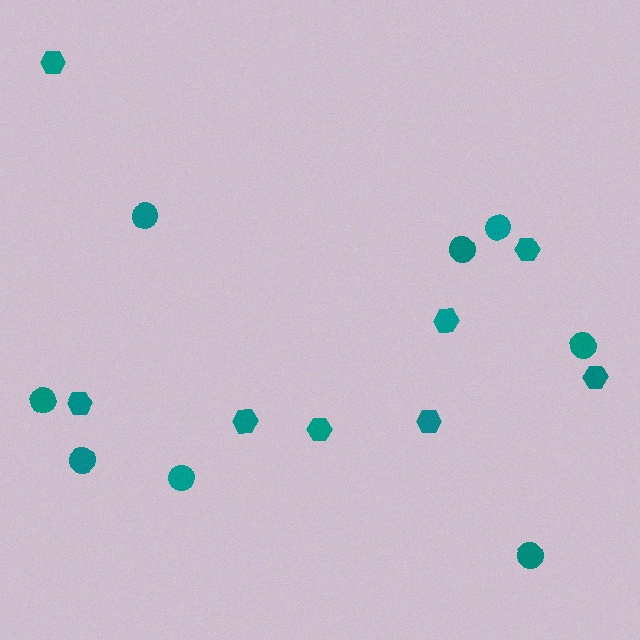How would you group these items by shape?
There are 2 groups: one group of circles (8) and one group of hexagons (8).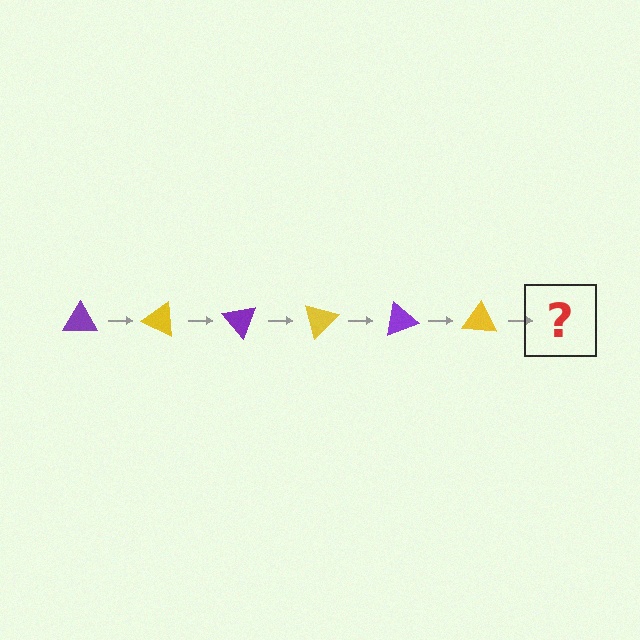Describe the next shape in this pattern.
It should be a purple triangle, rotated 150 degrees from the start.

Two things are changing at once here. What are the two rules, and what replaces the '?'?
The two rules are that it rotates 25 degrees each step and the color cycles through purple and yellow. The '?' should be a purple triangle, rotated 150 degrees from the start.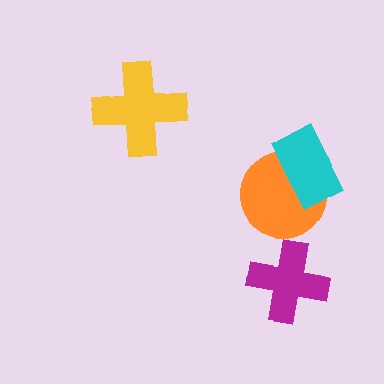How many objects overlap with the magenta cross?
0 objects overlap with the magenta cross.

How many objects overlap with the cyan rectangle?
1 object overlaps with the cyan rectangle.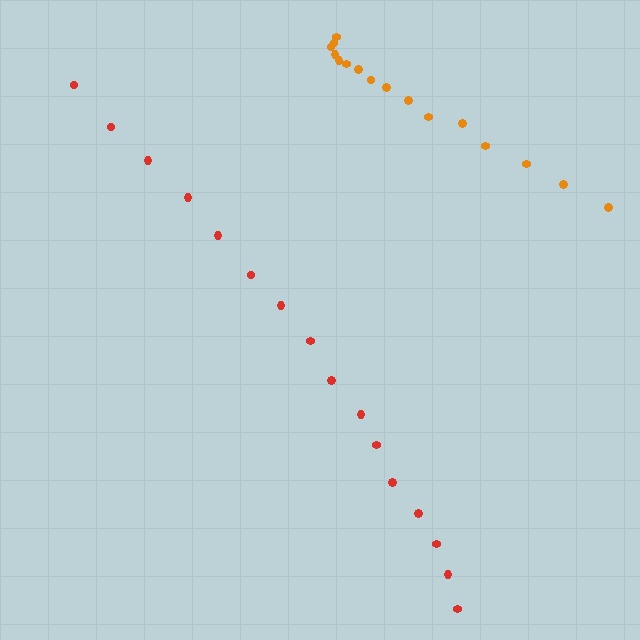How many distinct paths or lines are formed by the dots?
There are 2 distinct paths.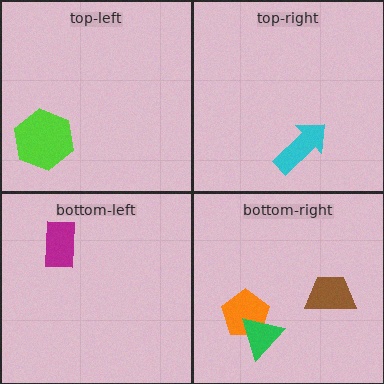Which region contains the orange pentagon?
The bottom-right region.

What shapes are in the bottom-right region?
The brown trapezoid, the orange pentagon, the green triangle.